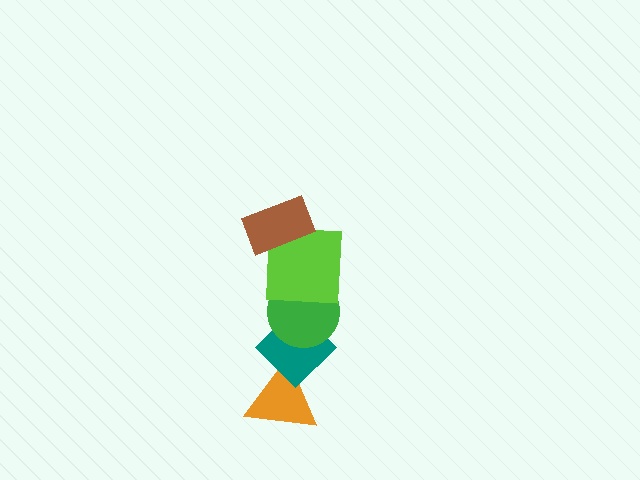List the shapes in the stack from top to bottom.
From top to bottom: the brown rectangle, the lime square, the green circle, the teal diamond, the orange triangle.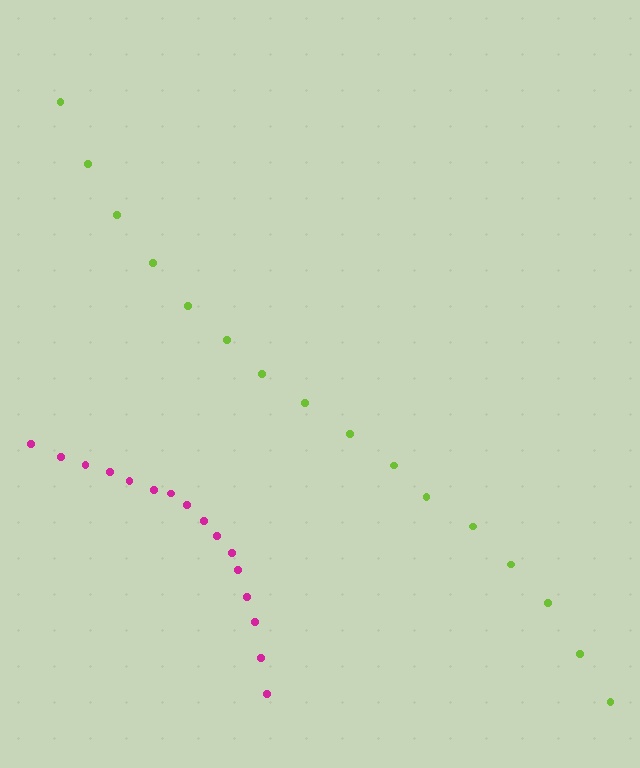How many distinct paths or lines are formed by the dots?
There are 2 distinct paths.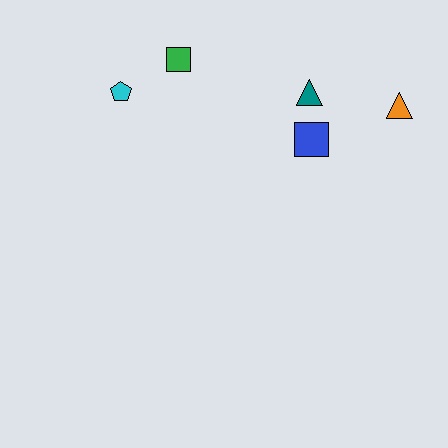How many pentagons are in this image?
There is 1 pentagon.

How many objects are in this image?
There are 5 objects.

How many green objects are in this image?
There is 1 green object.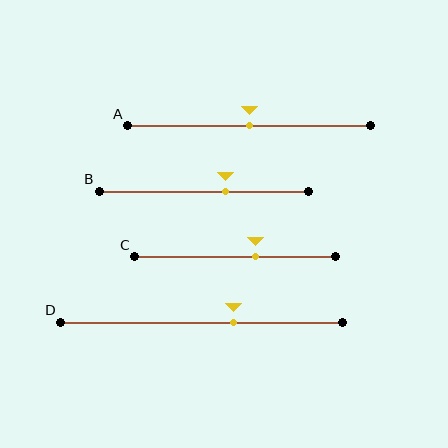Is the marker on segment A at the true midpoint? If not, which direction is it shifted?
Yes, the marker on segment A is at the true midpoint.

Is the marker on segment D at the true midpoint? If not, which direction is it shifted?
No, the marker on segment D is shifted to the right by about 12% of the segment length.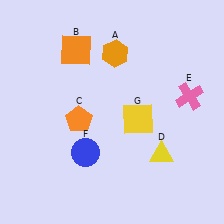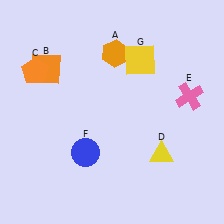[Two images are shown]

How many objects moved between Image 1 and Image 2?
3 objects moved between the two images.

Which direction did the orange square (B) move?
The orange square (B) moved left.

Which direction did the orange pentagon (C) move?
The orange pentagon (C) moved up.